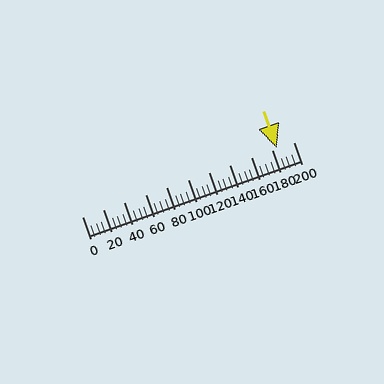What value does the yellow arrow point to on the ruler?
The yellow arrow points to approximately 184.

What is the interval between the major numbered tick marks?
The major tick marks are spaced 20 units apart.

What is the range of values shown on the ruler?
The ruler shows values from 0 to 200.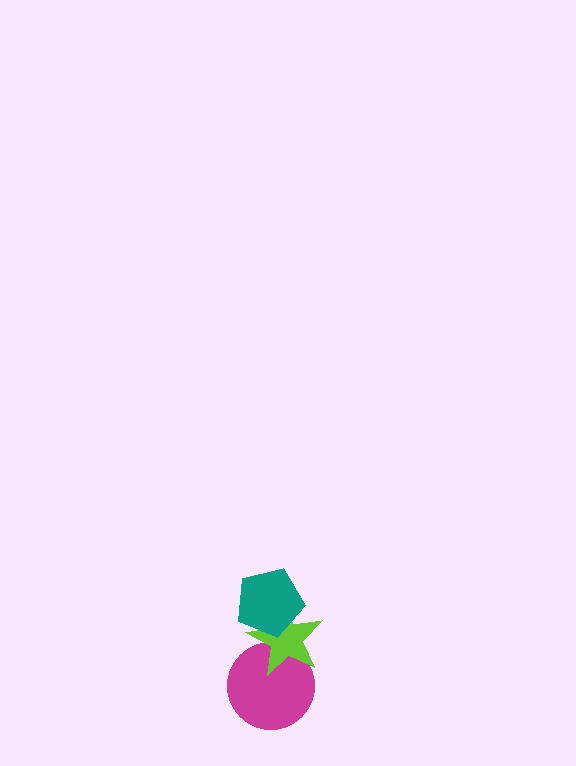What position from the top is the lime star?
The lime star is 2nd from the top.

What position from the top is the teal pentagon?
The teal pentagon is 1st from the top.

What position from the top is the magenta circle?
The magenta circle is 3rd from the top.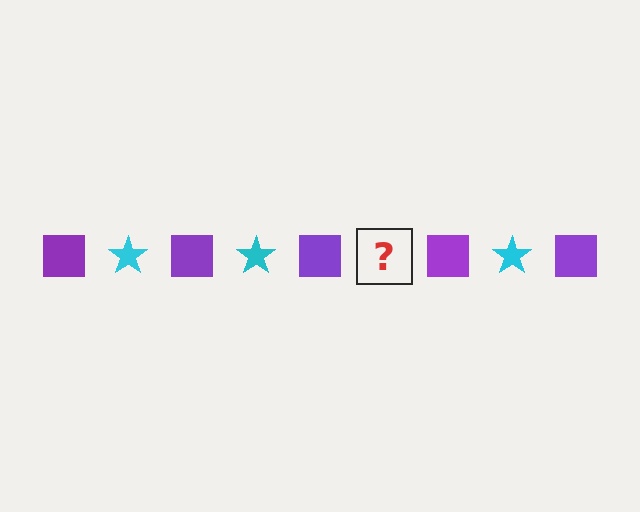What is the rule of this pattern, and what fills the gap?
The rule is that the pattern alternates between purple square and cyan star. The gap should be filled with a cyan star.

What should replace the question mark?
The question mark should be replaced with a cyan star.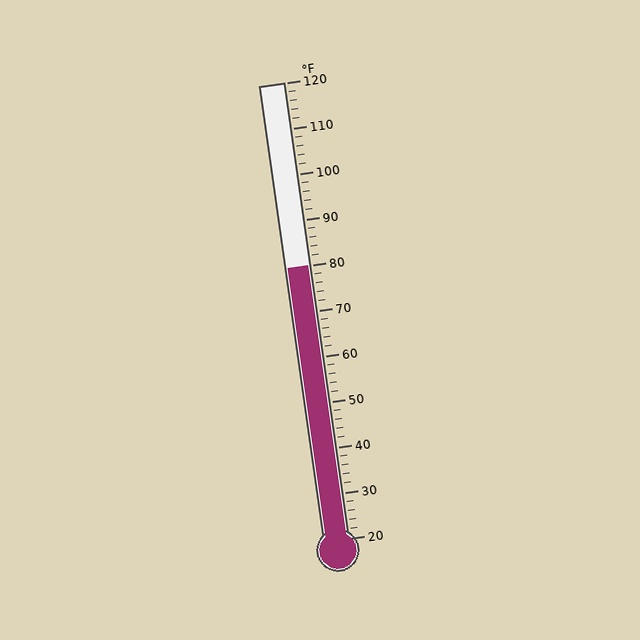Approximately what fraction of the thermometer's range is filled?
The thermometer is filled to approximately 60% of its range.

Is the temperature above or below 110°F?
The temperature is below 110°F.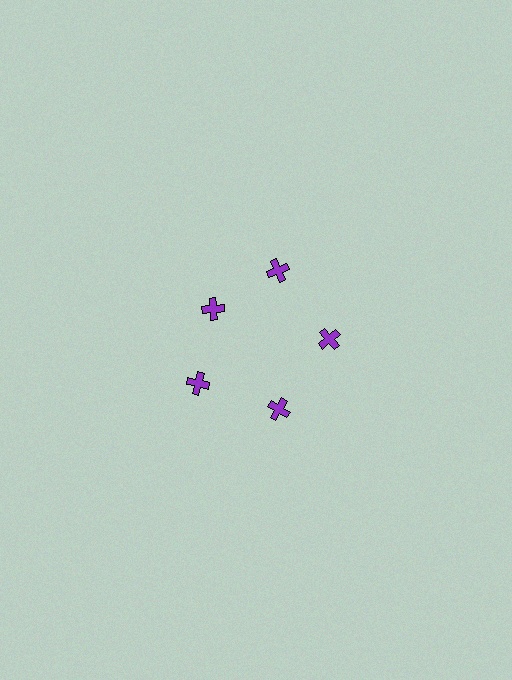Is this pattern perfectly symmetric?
No. The 5 purple crosses are arranged in a ring, but one element near the 10 o'clock position is pulled inward toward the center, breaking the 5-fold rotational symmetry.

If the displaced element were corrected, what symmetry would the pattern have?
It would have 5-fold rotational symmetry — the pattern would map onto itself every 72 degrees.